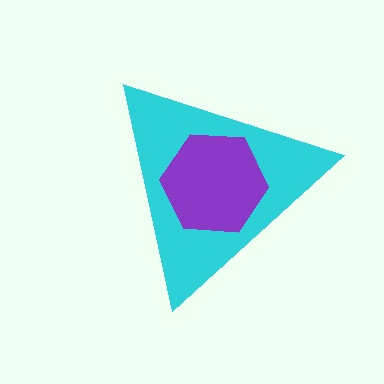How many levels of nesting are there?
2.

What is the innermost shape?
The purple hexagon.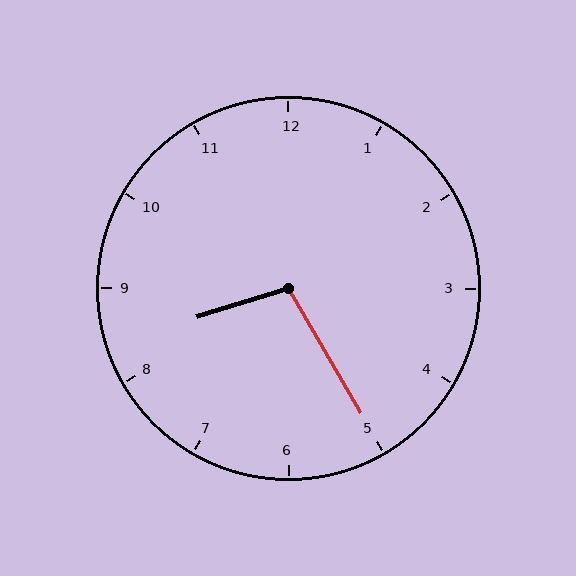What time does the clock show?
8:25.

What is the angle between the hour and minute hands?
Approximately 102 degrees.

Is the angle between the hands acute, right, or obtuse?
It is obtuse.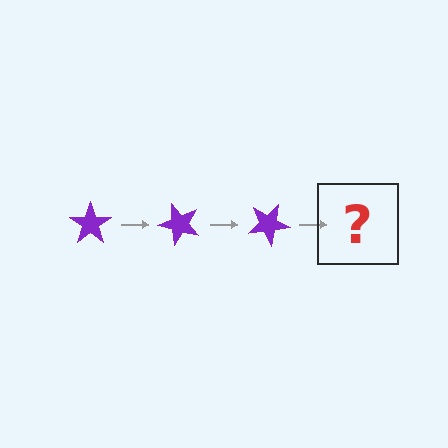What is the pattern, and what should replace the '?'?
The pattern is that the star rotates 50 degrees each step. The '?' should be a purple star rotated 150 degrees.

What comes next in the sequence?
The next element should be a purple star rotated 150 degrees.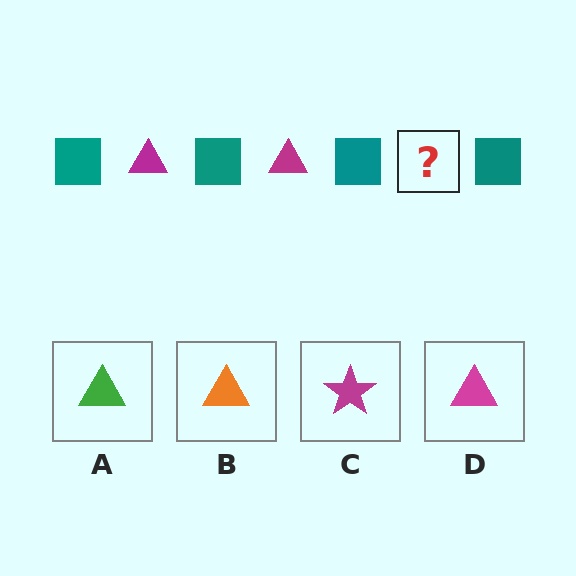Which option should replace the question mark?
Option D.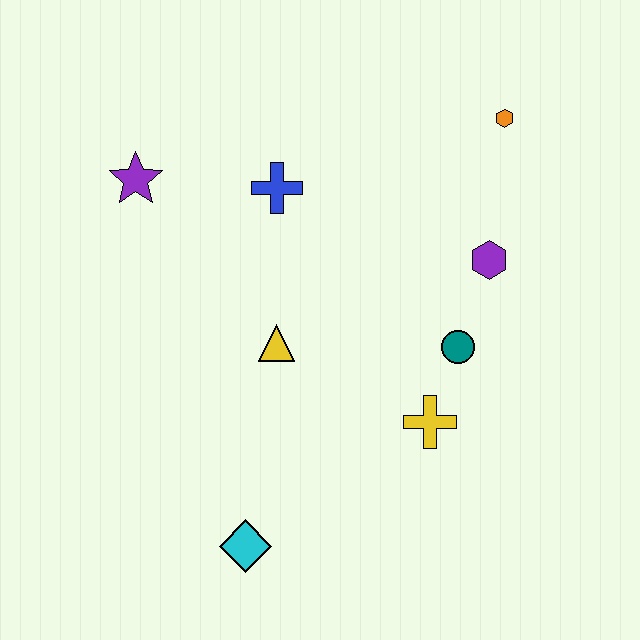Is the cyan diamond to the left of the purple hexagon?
Yes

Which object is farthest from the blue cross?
The cyan diamond is farthest from the blue cross.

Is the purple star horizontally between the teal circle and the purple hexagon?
No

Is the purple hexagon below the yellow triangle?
No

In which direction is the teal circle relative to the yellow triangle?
The teal circle is to the right of the yellow triangle.